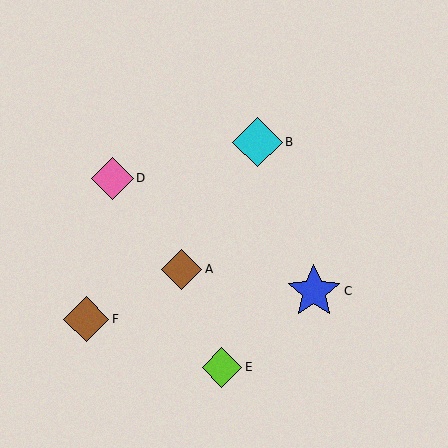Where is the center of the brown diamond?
The center of the brown diamond is at (86, 319).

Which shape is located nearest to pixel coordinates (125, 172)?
The pink diamond (labeled D) at (113, 178) is nearest to that location.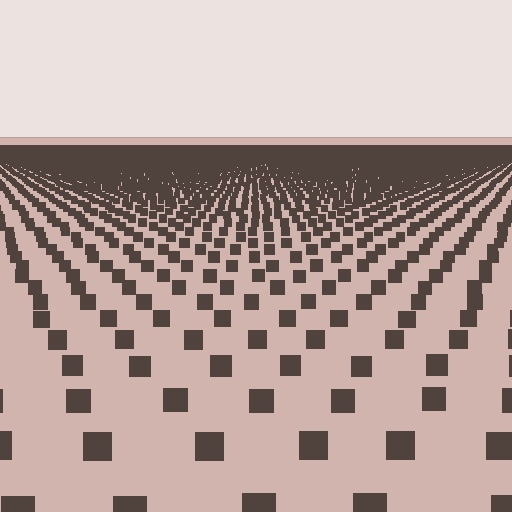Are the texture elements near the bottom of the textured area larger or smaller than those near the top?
Larger. Near the bottom, elements are closer to the viewer and appear at a bigger on-screen size.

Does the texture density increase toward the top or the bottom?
Density increases toward the top.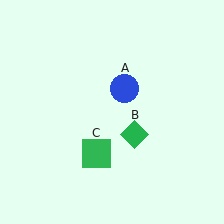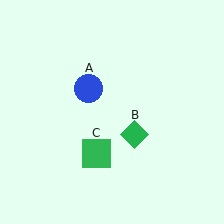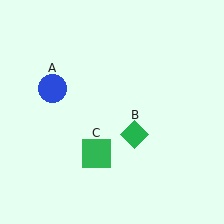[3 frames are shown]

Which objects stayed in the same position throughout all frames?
Green diamond (object B) and green square (object C) remained stationary.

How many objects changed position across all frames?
1 object changed position: blue circle (object A).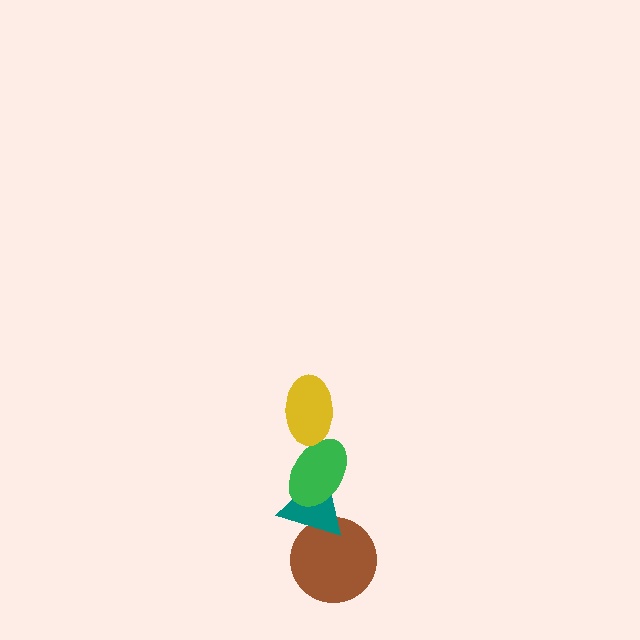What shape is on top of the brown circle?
The teal triangle is on top of the brown circle.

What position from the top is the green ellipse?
The green ellipse is 2nd from the top.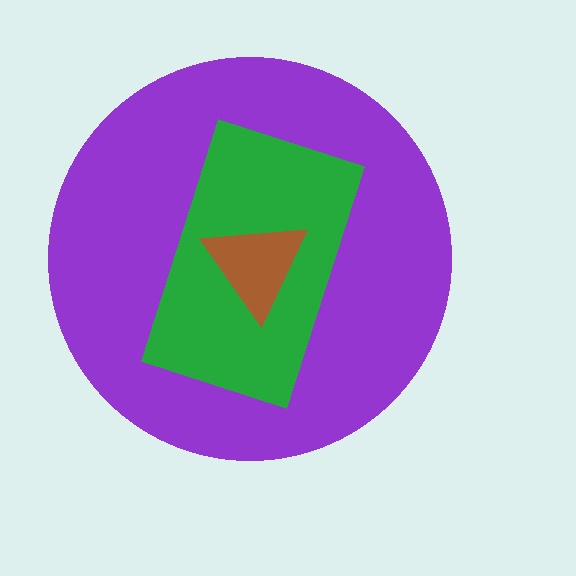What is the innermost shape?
The brown triangle.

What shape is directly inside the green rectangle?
The brown triangle.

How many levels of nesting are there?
3.